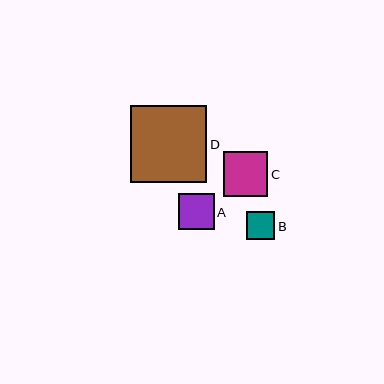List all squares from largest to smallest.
From largest to smallest: D, C, A, B.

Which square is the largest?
Square D is the largest with a size of approximately 77 pixels.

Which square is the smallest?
Square B is the smallest with a size of approximately 29 pixels.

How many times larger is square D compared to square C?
Square D is approximately 1.7 times the size of square C.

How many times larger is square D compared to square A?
Square D is approximately 2.1 times the size of square A.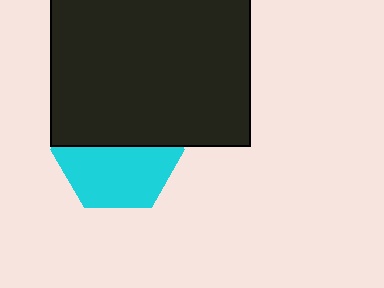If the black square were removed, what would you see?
You would see the complete cyan hexagon.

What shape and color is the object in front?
The object in front is a black square.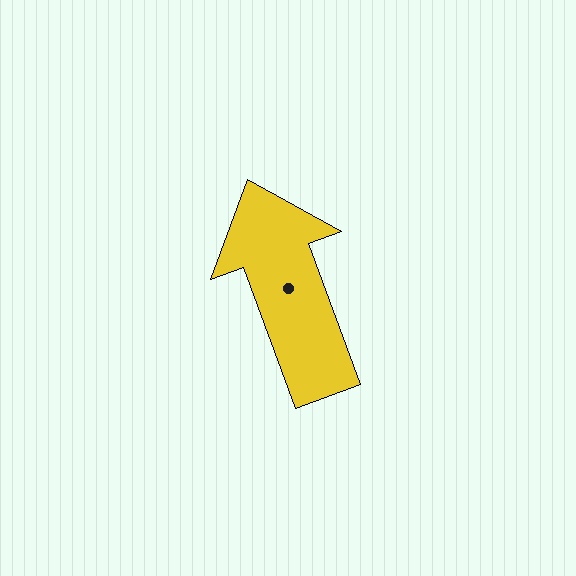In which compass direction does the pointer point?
North.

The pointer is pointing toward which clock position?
Roughly 11 o'clock.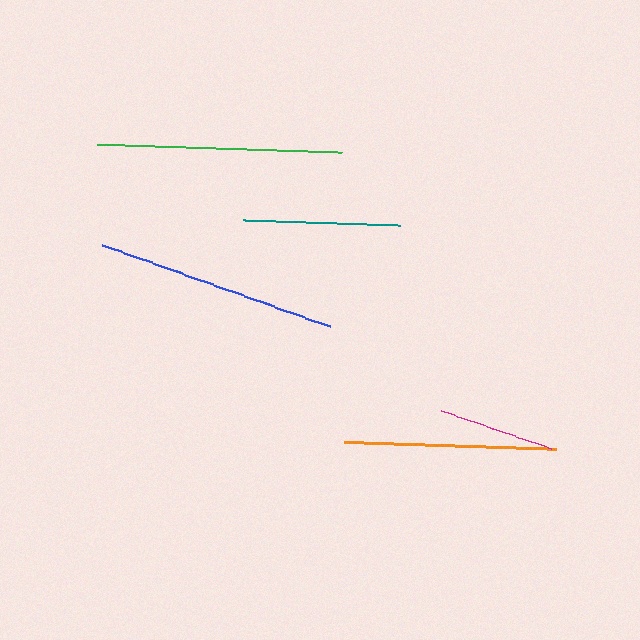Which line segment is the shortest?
The magenta line is the shortest at approximately 116 pixels.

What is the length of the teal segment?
The teal segment is approximately 157 pixels long.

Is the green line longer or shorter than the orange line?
The green line is longer than the orange line.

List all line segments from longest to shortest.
From longest to shortest: green, blue, orange, teal, magenta.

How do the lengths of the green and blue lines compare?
The green and blue lines are approximately the same length.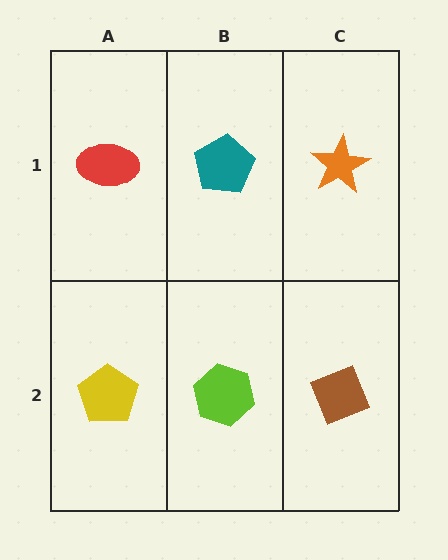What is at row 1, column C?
An orange star.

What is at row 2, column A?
A yellow pentagon.